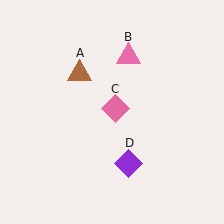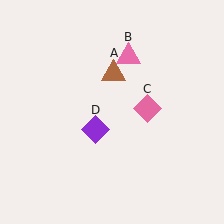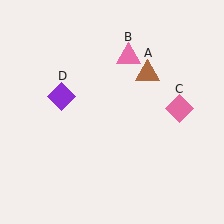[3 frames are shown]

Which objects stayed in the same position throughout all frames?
Pink triangle (object B) remained stationary.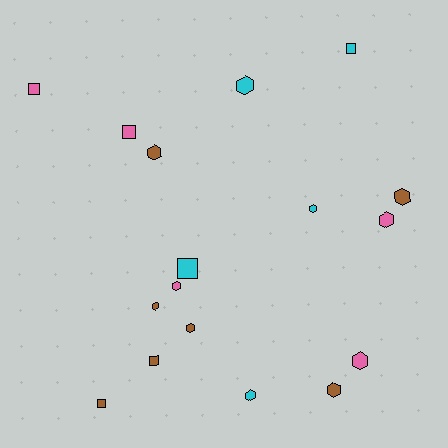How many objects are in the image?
There are 17 objects.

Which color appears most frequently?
Brown, with 7 objects.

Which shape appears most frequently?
Hexagon, with 11 objects.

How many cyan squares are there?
There are 2 cyan squares.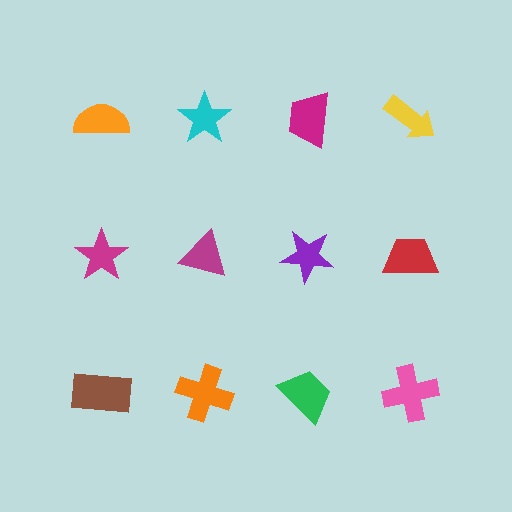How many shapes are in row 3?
4 shapes.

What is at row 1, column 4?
A yellow arrow.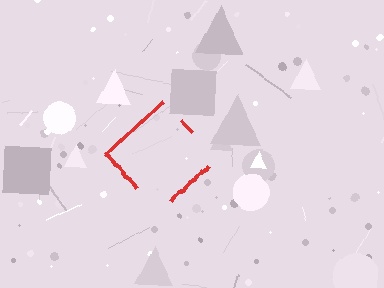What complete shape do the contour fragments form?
The contour fragments form a diamond.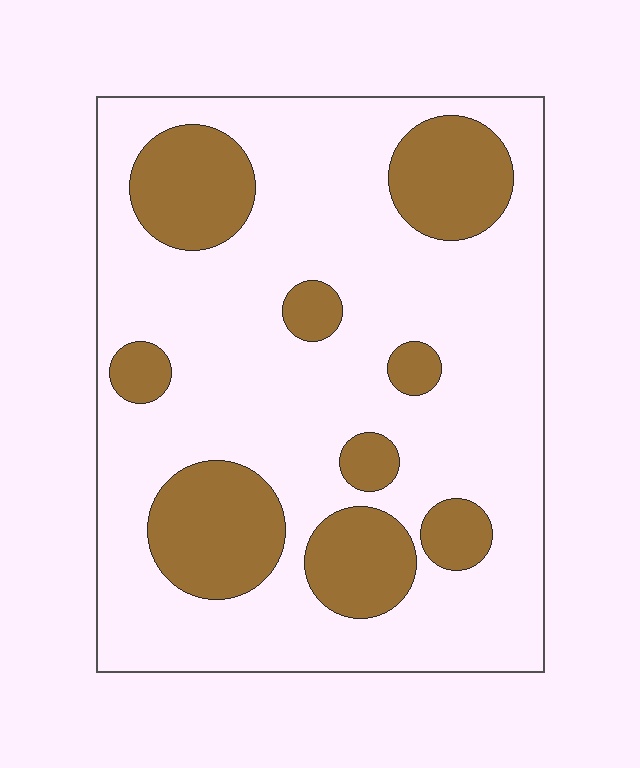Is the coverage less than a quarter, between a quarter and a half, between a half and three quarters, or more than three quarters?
Between a quarter and a half.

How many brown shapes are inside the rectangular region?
9.